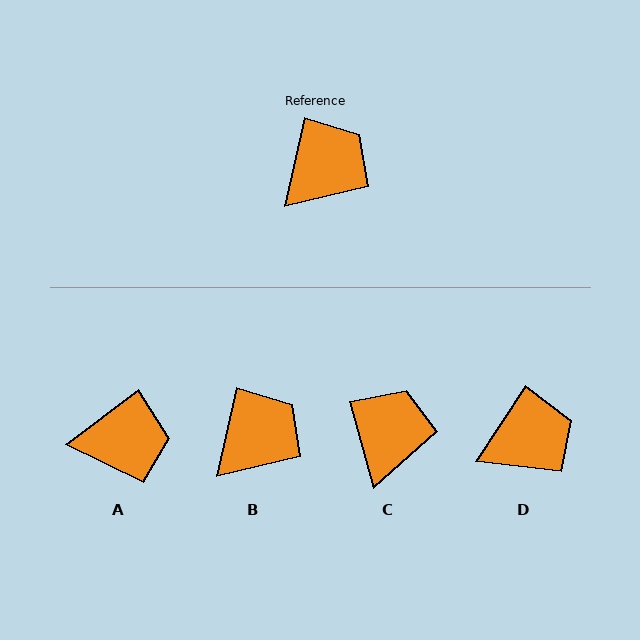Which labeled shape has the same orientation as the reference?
B.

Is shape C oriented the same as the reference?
No, it is off by about 29 degrees.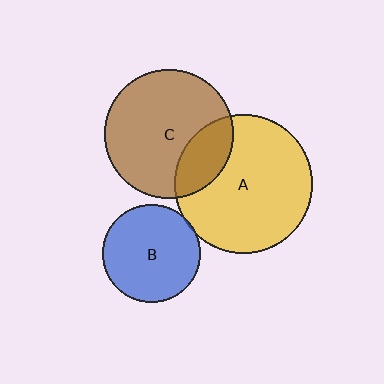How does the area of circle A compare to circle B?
Approximately 2.0 times.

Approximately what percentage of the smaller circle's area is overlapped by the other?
Approximately 5%.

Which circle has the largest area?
Circle A (yellow).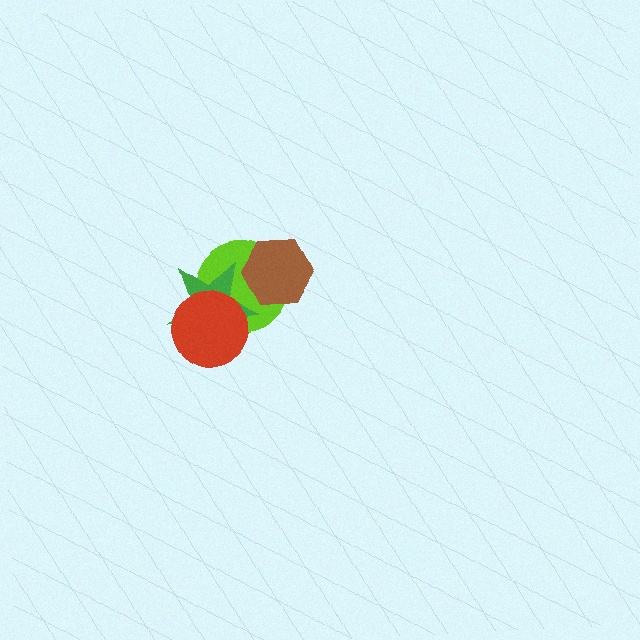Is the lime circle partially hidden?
Yes, it is partially covered by another shape.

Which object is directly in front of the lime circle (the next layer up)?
The brown hexagon is directly in front of the lime circle.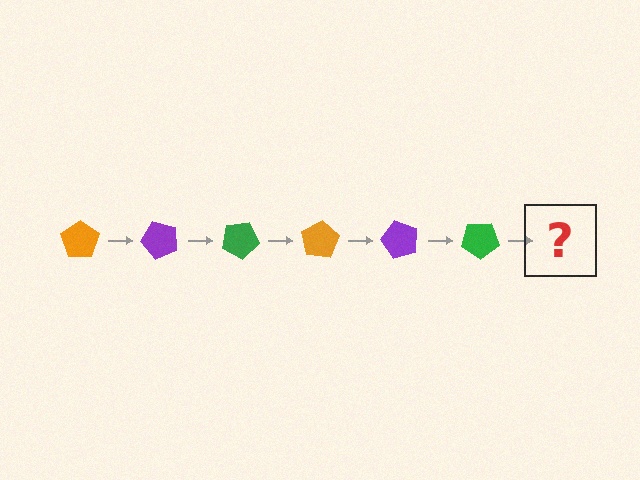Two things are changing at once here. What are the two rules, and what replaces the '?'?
The two rules are that it rotates 50 degrees each step and the color cycles through orange, purple, and green. The '?' should be an orange pentagon, rotated 300 degrees from the start.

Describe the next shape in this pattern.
It should be an orange pentagon, rotated 300 degrees from the start.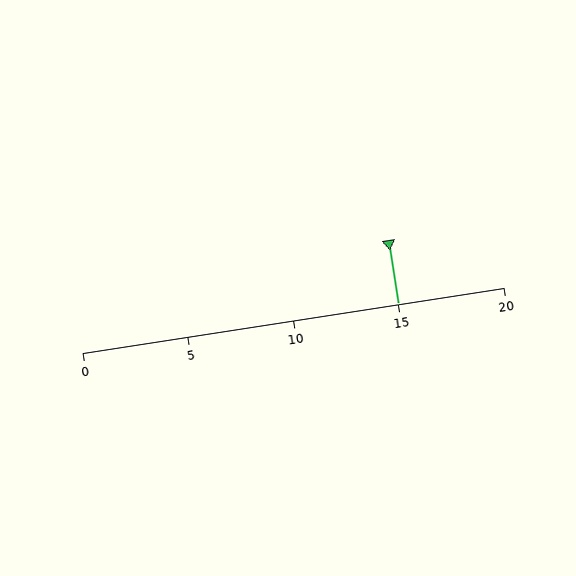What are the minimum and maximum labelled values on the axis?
The axis runs from 0 to 20.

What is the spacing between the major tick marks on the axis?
The major ticks are spaced 5 apart.